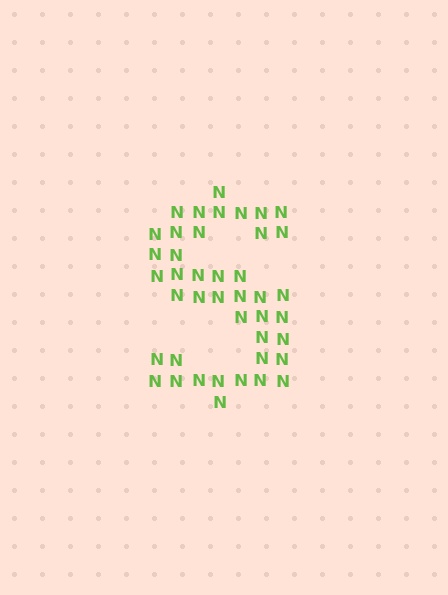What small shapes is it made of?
It is made of small letter N's.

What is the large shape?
The large shape is the letter S.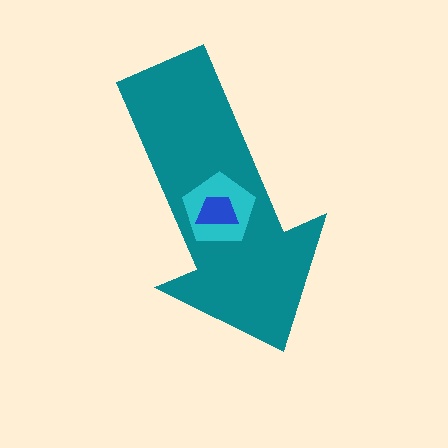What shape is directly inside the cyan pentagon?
The blue trapezoid.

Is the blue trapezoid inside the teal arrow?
Yes.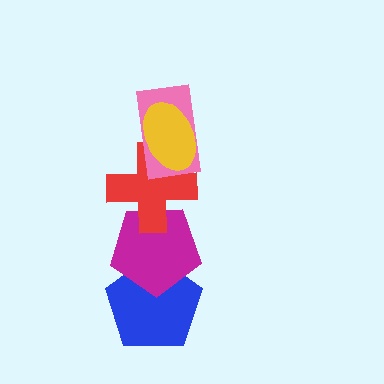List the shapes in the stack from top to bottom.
From top to bottom: the yellow ellipse, the pink rectangle, the red cross, the magenta pentagon, the blue pentagon.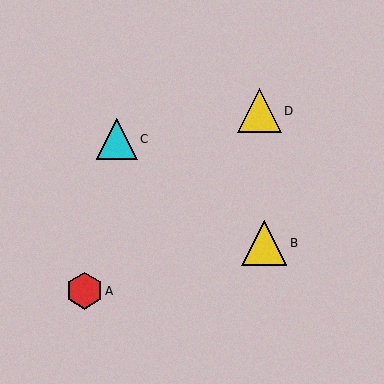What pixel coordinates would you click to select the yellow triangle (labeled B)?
Click at (264, 243) to select the yellow triangle B.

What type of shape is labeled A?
Shape A is a red hexagon.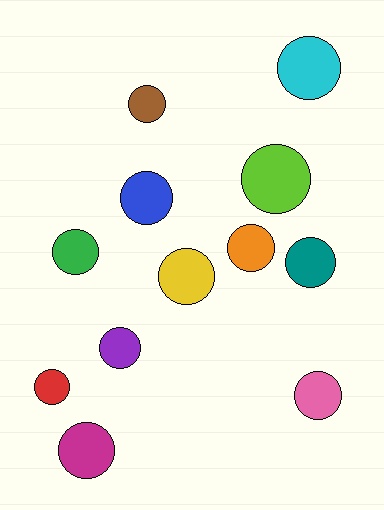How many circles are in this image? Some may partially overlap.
There are 12 circles.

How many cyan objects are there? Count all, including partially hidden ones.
There is 1 cyan object.